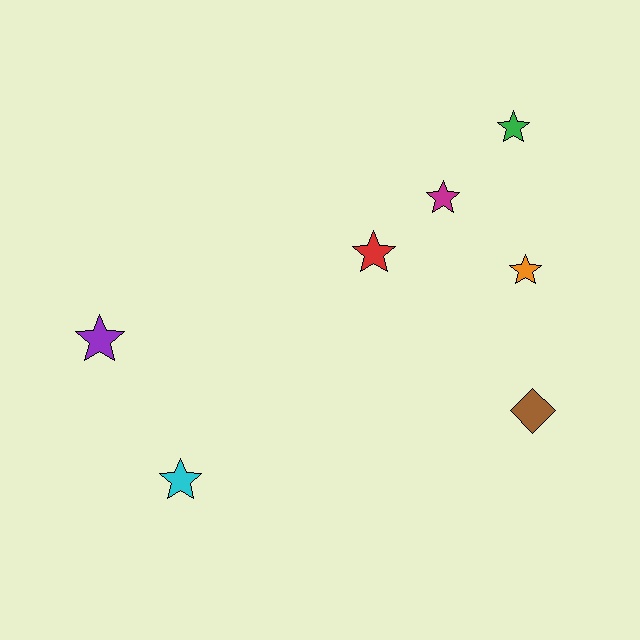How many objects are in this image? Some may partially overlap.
There are 7 objects.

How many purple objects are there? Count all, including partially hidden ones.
There is 1 purple object.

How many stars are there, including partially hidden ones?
There are 6 stars.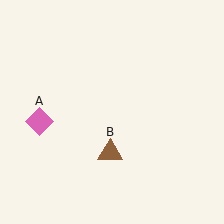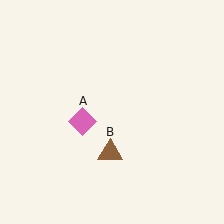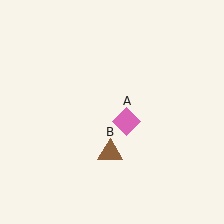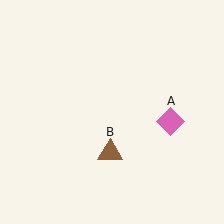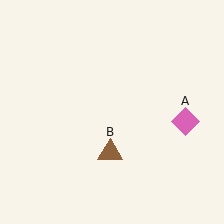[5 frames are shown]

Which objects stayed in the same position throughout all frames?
Brown triangle (object B) remained stationary.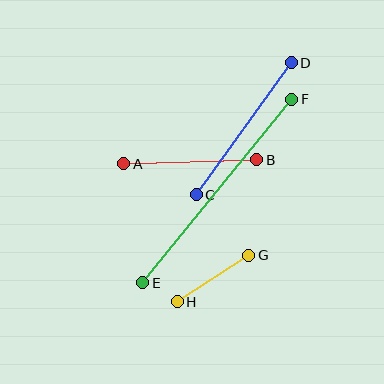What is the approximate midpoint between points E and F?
The midpoint is at approximately (217, 191) pixels.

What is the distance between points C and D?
The distance is approximately 163 pixels.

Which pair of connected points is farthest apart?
Points E and F are farthest apart.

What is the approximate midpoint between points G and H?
The midpoint is at approximately (213, 279) pixels.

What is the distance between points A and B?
The distance is approximately 133 pixels.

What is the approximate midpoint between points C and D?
The midpoint is at approximately (244, 129) pixels.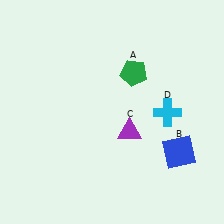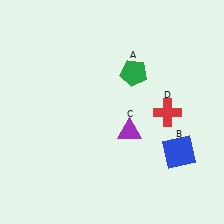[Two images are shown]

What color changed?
The cross (D) changed from cyan in Image 1 to red in Image 2.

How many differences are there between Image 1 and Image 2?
There is 1 difference between the two images.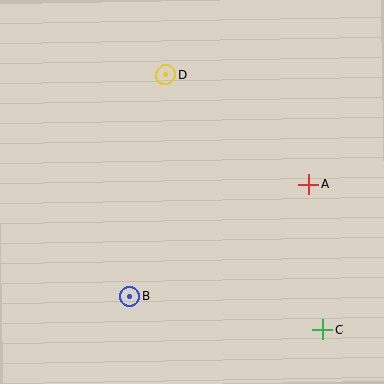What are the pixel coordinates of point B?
Point B is at (129, 297).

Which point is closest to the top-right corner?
Point A is closest to the top-right corner.